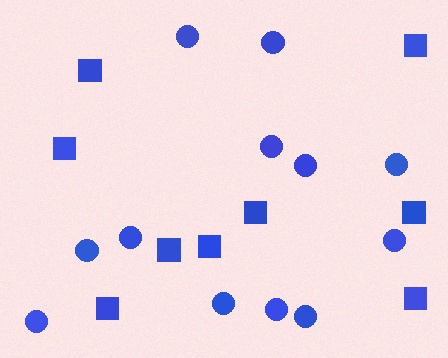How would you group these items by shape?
There are 2 groups: one group of squares (9) and one group of circles (12).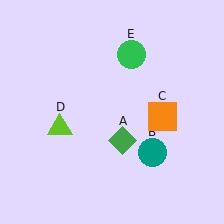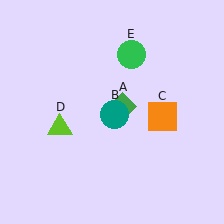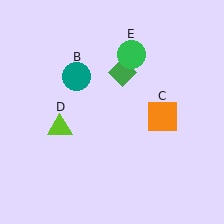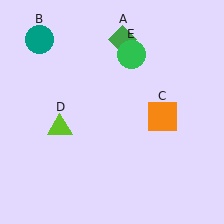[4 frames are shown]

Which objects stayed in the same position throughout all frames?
Orange square (object C) and lime triangle (object D) and green circle (object E) remained stationary.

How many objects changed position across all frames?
2 objects changed position: green diamond (object A), teal circle (object B).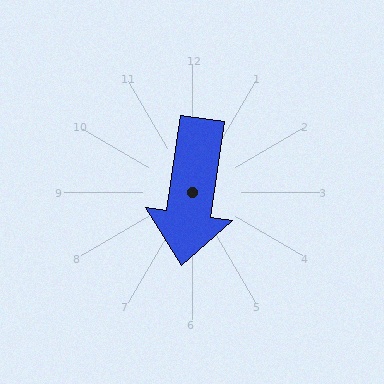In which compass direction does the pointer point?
South.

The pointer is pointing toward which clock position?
Roughly 6 o'clock.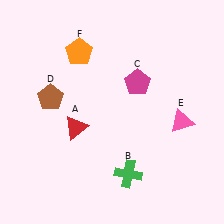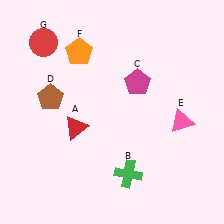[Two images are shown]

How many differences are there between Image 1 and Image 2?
There is 1 difference between the two images.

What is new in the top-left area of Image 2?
A red circle (G) was added in the top-left area of Image 2.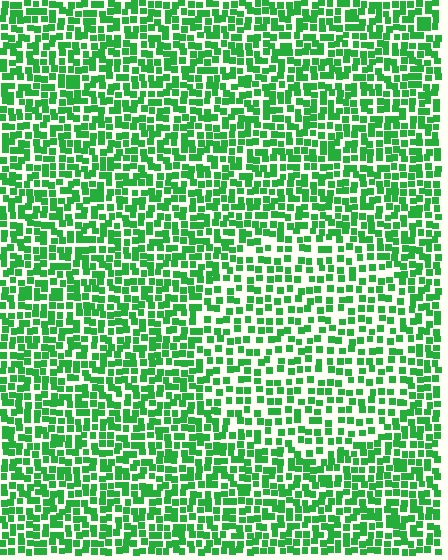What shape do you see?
I see a circle.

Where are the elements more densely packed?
The elements are more densely packed outside the circle boundary.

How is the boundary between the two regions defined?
The boundary is defined by a change in element density (approximately 1.5x ratio). All elements are the same color, size, and shape.